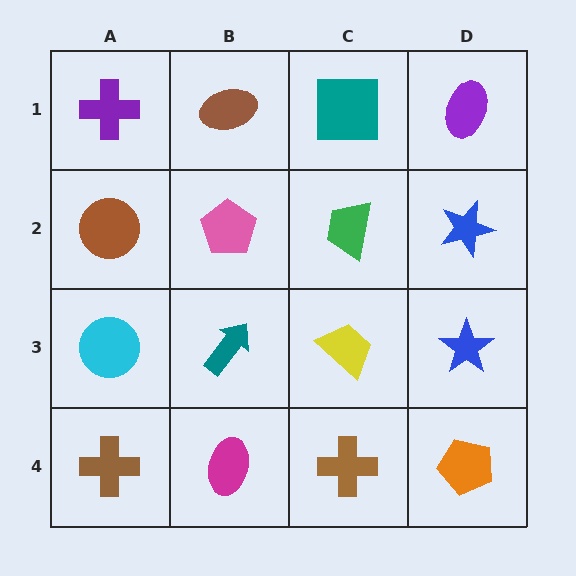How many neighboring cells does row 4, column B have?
3.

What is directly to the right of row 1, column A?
A brown ellipse.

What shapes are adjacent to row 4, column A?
A cyan circle (row 3, column A), a magenta ellipse (row 4, column B).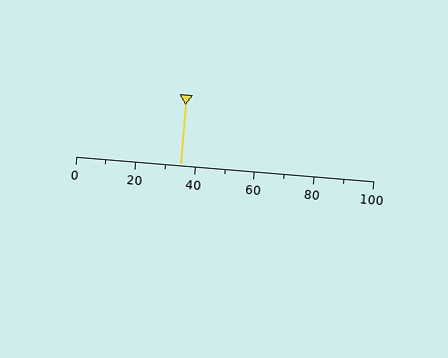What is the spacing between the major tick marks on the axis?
The major ticks are spaced 20 apart.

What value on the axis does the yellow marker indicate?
The marker indicates approximately 35.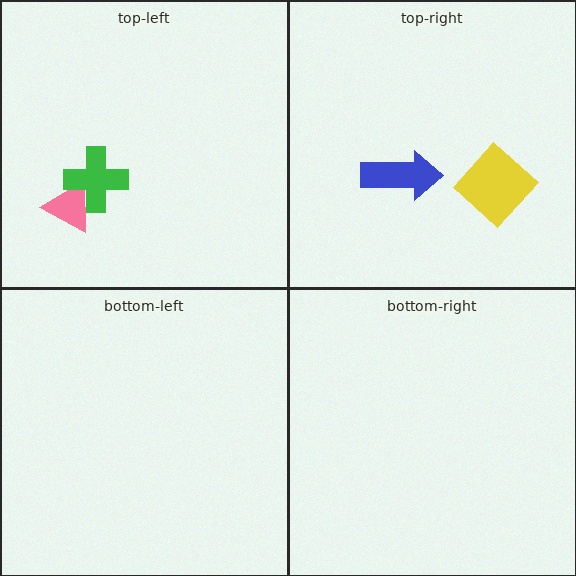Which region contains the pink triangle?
The top-left region.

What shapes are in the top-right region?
The yellow diamond, the blue arrow.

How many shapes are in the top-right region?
2.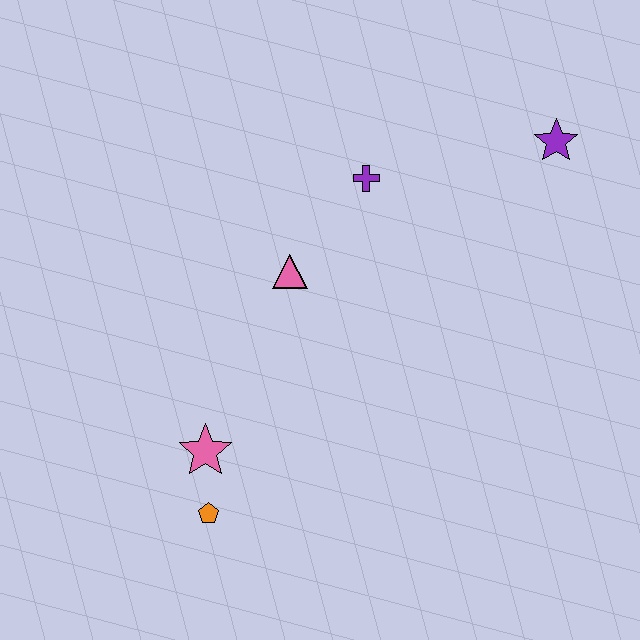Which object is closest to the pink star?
The orange pentagon is closest to the pink star.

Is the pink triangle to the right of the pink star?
Yes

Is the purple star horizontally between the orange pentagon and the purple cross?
No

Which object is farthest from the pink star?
The purple star is farthest from the pink star.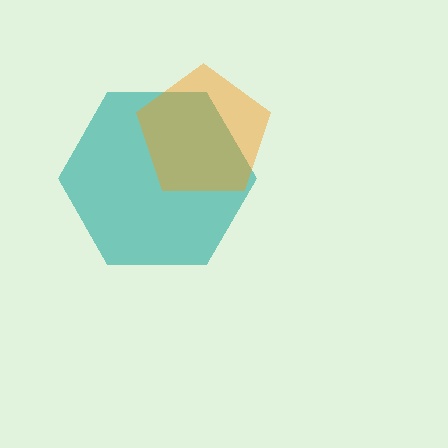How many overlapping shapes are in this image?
There are 2 overlapping shapes in the image.